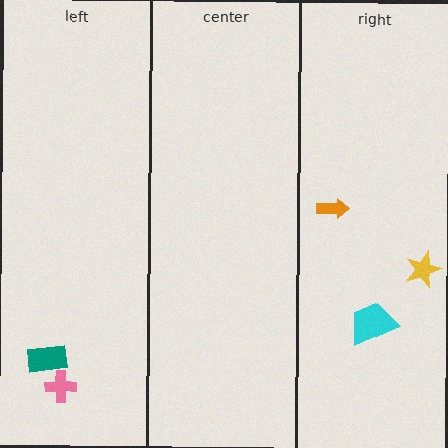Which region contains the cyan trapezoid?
The right region.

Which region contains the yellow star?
The right region.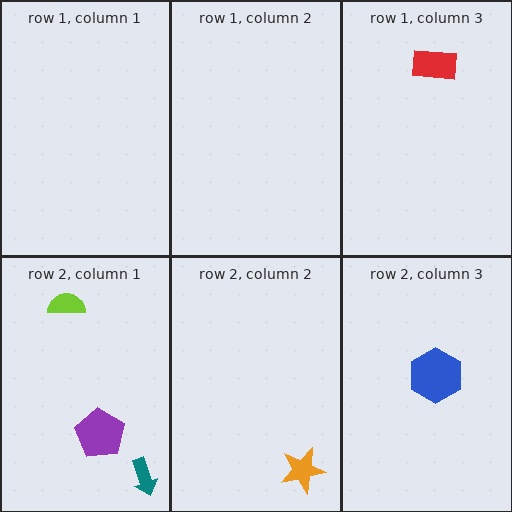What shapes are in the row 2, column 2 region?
The orange star.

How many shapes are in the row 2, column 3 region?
1.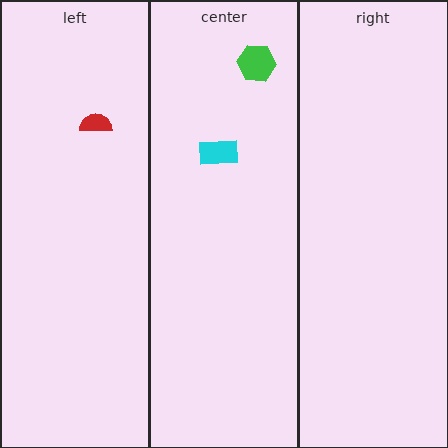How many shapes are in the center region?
2.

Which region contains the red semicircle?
The left region.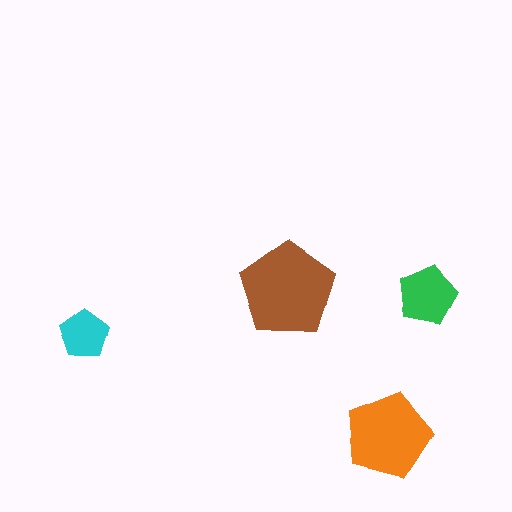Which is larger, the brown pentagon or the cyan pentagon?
The brown one.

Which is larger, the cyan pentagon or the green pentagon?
The green one.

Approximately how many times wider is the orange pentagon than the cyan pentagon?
About 1.5 times wider.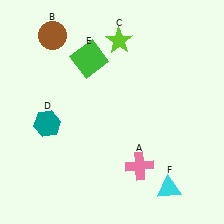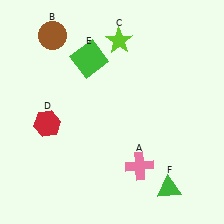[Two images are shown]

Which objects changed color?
D changed from teal to red. F changed from cyan to green.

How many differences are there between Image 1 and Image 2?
There are 2 differences between the two images.